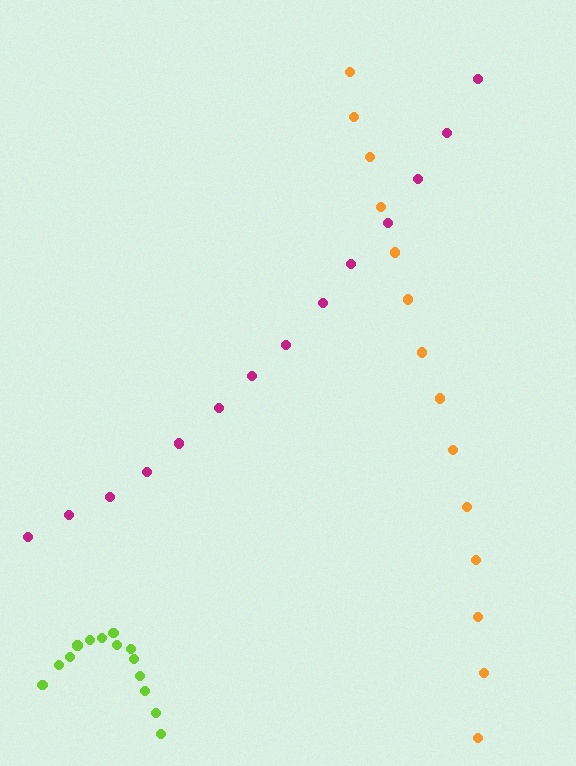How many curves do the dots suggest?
There are 3 distinct paths.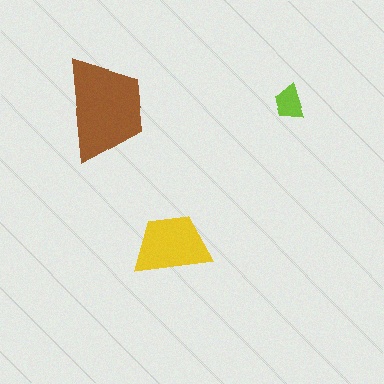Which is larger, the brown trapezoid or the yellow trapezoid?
The brown one.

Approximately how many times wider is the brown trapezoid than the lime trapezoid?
About 3 times wider.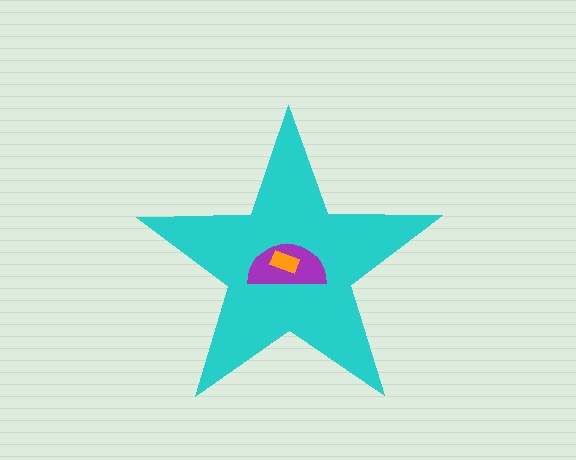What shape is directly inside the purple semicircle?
The orange rectangle.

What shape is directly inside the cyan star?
The purple semicircle.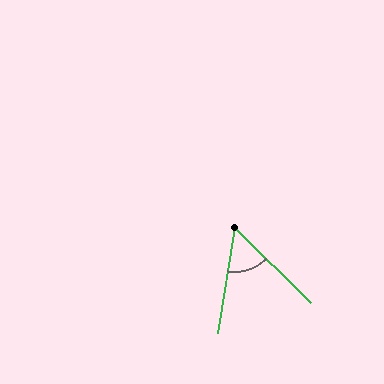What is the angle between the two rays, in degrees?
Approximately 55 degrees.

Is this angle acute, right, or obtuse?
It is acute.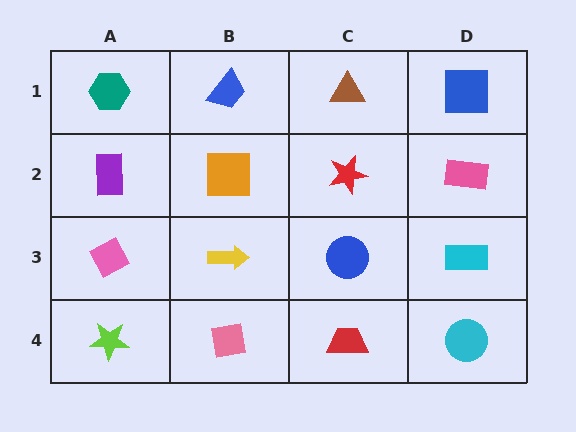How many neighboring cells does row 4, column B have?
3.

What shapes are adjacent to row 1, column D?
A pink rectangle (row 2, column D), a brown triangle (row 1, column C).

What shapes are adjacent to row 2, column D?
A blue square (row 1, column D), a cyan rectangle (row 3, column D), a red star (row 2, column C).